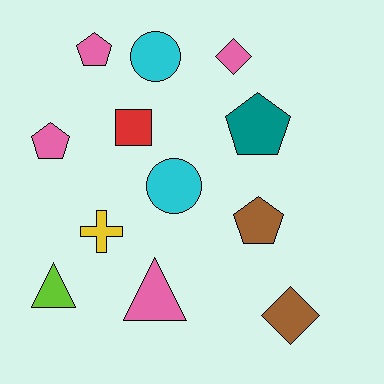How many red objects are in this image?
There is 1 red object.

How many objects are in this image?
There are 12 objects.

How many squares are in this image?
There is 1 square.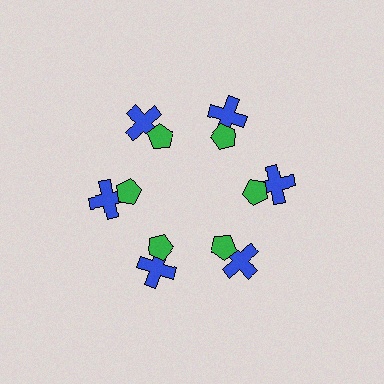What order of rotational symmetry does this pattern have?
This pattern has 6-fold rotational symmetry.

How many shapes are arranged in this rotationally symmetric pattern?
There are 12 shapes, arranged in 6 groups of 2.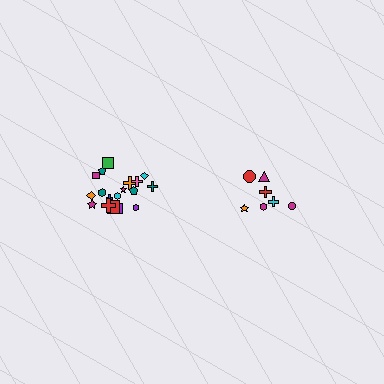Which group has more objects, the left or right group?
The left group.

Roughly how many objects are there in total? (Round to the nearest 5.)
Roughly 25 objects in total.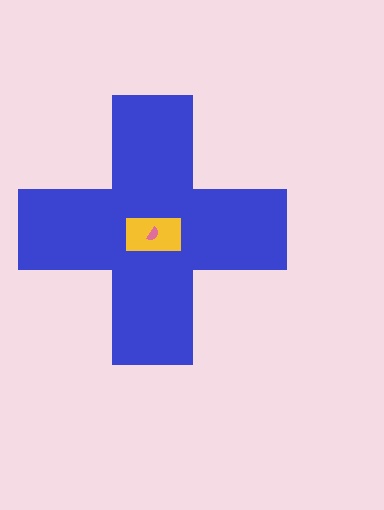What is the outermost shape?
The blue cross.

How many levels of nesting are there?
3.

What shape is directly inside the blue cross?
The yellow rectangle.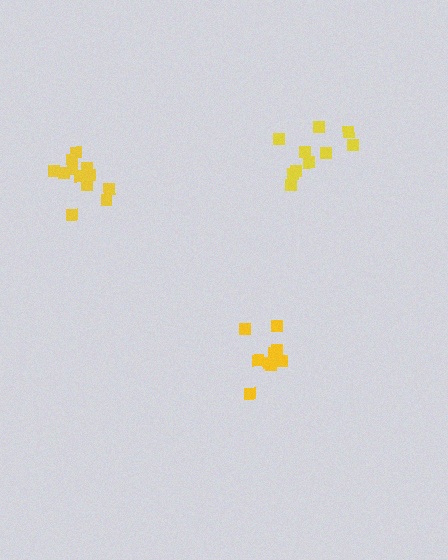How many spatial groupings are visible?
There are 3 spatial groupings.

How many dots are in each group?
Group 1: 12 dots, Group 2: 10 dots, Group 3: 9 dots (31 total).